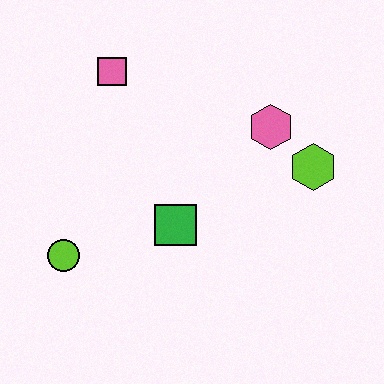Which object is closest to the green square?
The lime circle is closest to the green square.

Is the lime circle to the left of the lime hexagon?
Yes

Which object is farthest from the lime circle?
The lime hexagon is farthest from the lime circle.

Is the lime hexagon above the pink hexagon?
No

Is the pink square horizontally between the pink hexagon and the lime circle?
Yes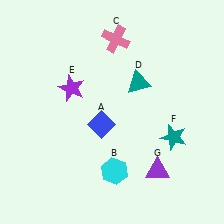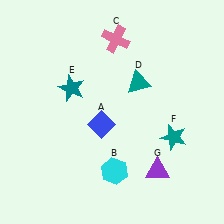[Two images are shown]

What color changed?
The star (E) changed from purple in Image 1 to teal in Image 2.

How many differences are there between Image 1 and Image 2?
There is 1 difference between the two images.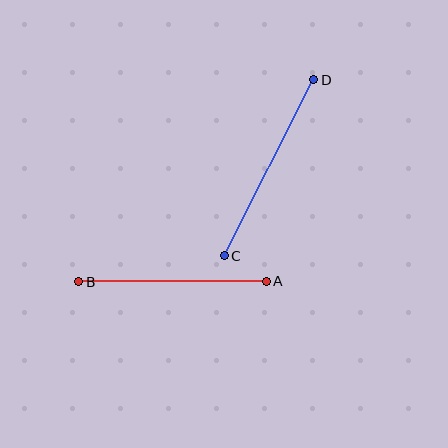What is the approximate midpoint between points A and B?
The midpoint is at approximately (172, 281) pixels.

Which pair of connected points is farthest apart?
Points C and D are farthest apart.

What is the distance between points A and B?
The distance is approximately 187 pixels.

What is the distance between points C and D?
The distance is approximately 198 pixels.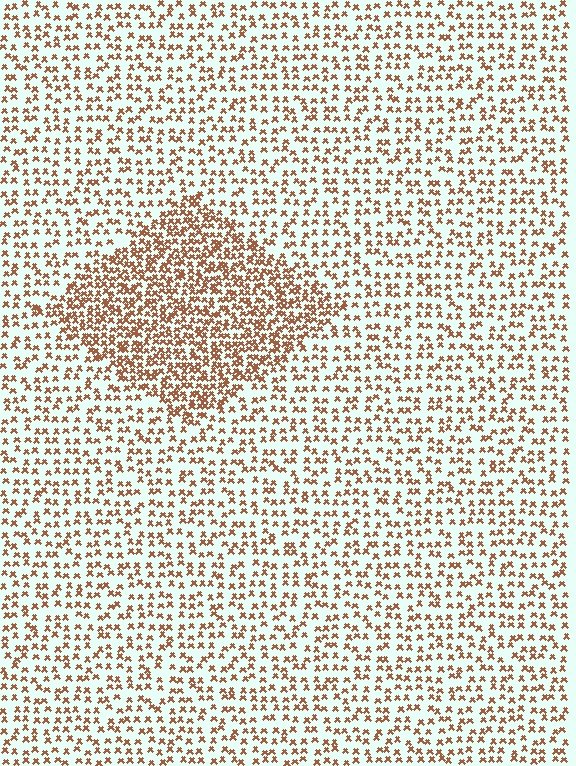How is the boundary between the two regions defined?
The boundary is defined by a change in element density (approximately 2.1x ratio). All elements are the same color, size, and shape.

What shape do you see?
I see a diamond.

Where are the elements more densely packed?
The elements are more densely packed inside the diamond boundary.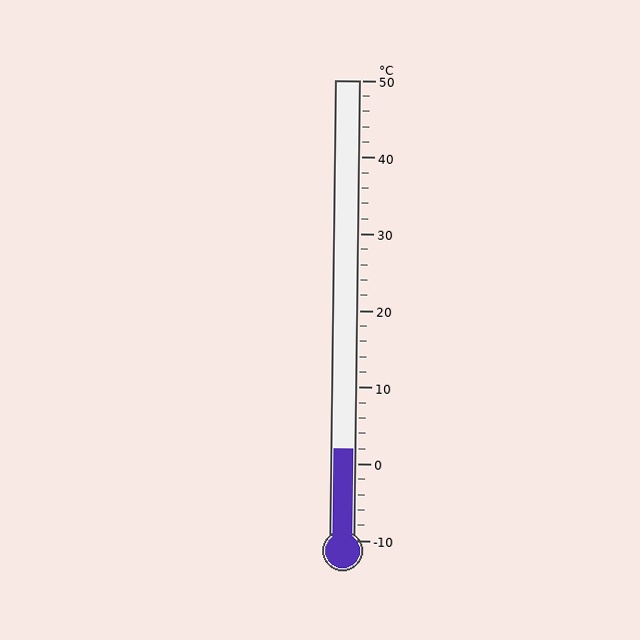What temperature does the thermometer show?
The thermometer shows approximately 2°C.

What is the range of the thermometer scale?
The thermometer scale ranges from -10°C to 50°C.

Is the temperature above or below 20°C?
The temperature is below 20°C.